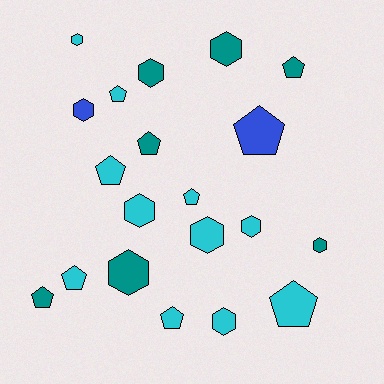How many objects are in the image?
There are 20 objects.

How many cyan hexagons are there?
There are 5 cyan hexagons.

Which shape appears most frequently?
Hexagon, with 10 objects.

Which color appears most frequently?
Cyan, with 11 objects.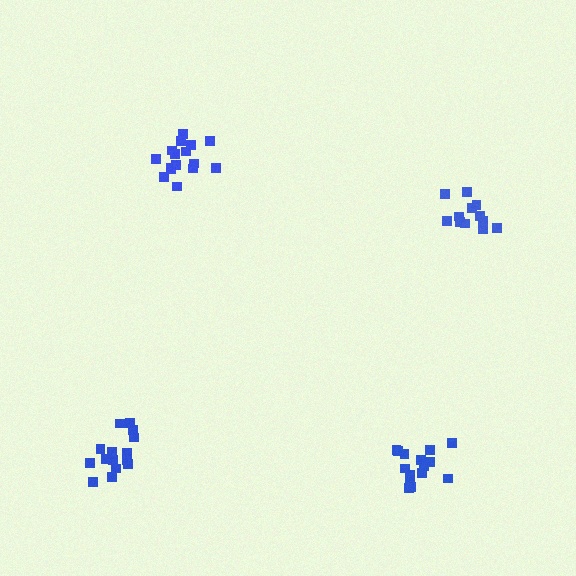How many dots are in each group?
Group 1: 16 dots, Group 2: 12 dots, Group 3: 15 dots, Group 4: 15 dots (58 total).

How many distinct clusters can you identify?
There are 4 distinct clusters.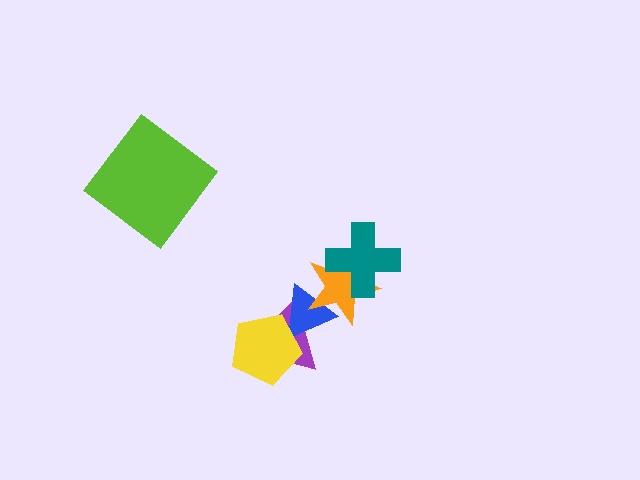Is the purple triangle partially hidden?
Yes, it is partially covered by another shape.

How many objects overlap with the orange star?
2 objects overlap with the orange star.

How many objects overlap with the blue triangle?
3 objects overlap with the blue triangle.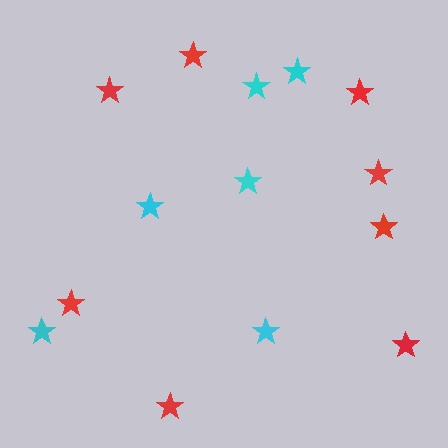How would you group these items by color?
There are 2 groups: one group of red stars (8) and one group of cyan stars (6).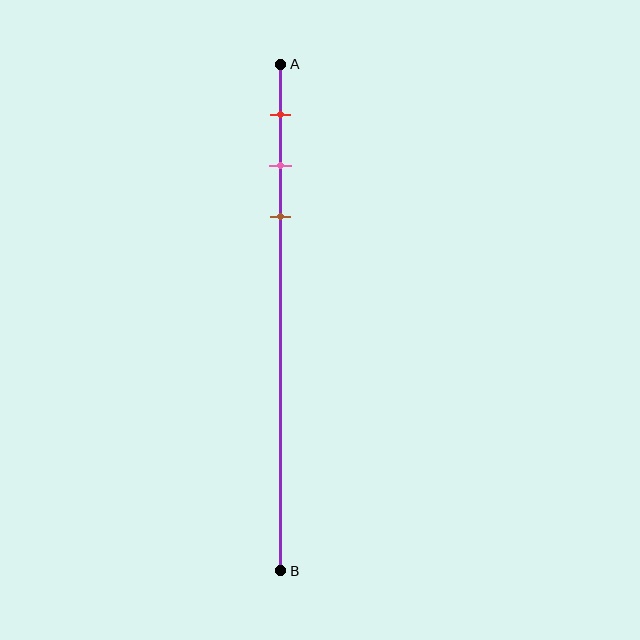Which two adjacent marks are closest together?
The pink and brown marks are the closest adjacent pair.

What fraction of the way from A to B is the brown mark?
The brown mark is approximately 30% (0.3) of the way from A to B.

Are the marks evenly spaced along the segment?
Yes, the marks are approximately evenly spaced.